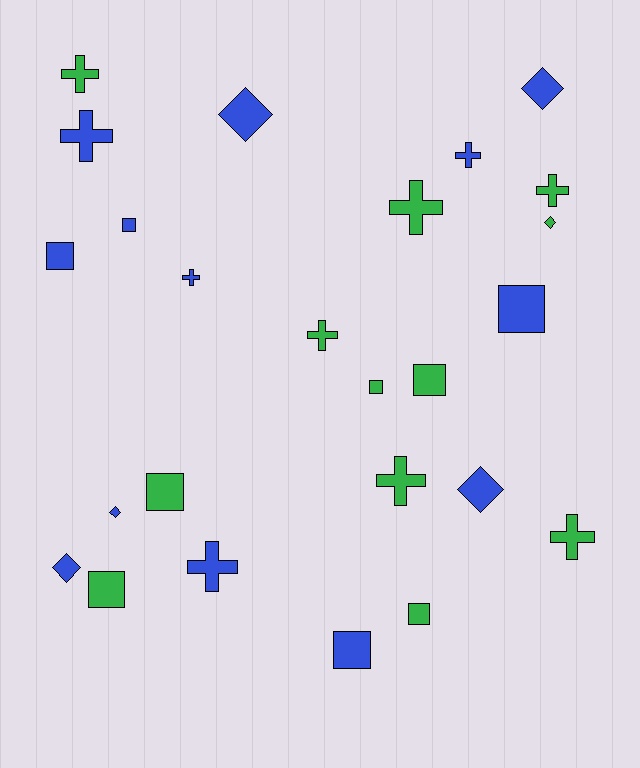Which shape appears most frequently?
Cross, with 10 objects.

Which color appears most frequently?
Blue, with 13 objects.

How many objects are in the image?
There are 25 objects.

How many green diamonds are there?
There is 1 green diamond.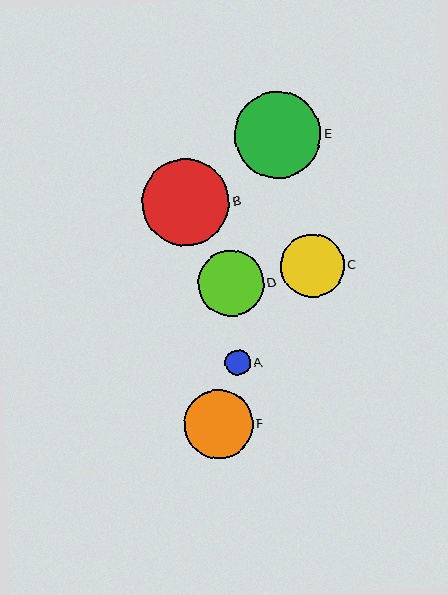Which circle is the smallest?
Circle A is the smallest with a size of approximately 26 pixels.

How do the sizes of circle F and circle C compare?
Circle F and circle C are approximately the same size.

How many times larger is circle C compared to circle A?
Circle C is approximately 2.5 times the size of circle A.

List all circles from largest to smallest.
From largest to smallest: B, E, F, D, C, A.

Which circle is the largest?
Circle B is the largest with a size of approximately 87 pixels.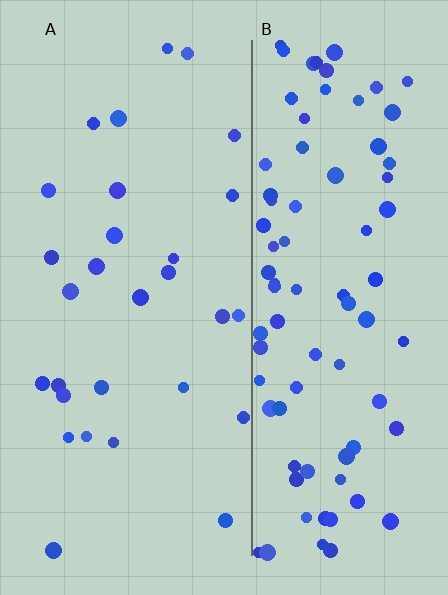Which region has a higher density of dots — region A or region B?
B (the right).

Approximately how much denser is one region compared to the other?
Approximately 3.0× — region B over region A.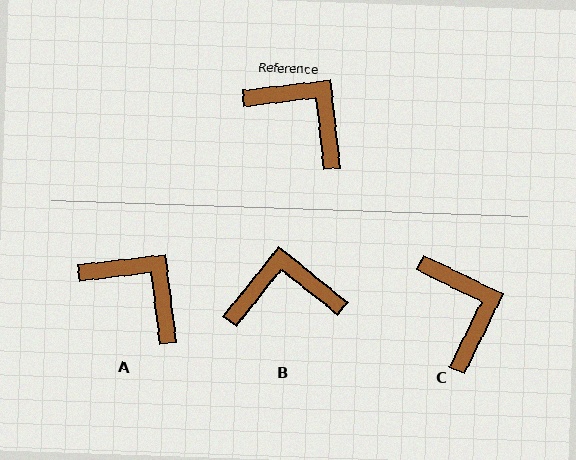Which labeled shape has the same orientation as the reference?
A.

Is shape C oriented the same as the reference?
No, it is off by about 33 degrees.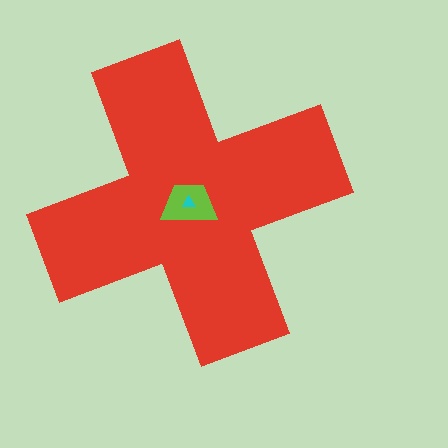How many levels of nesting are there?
3.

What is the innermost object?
The cyan triangle.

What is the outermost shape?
The red cross.